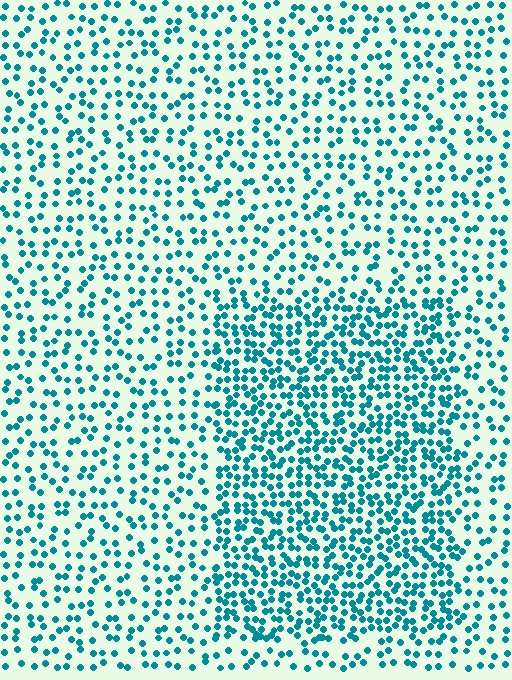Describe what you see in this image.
The image contains small teal elements arranged at two different densities. A rectangle-shaped region is visible where the elements are more densely packed than the surrounding area.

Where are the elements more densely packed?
The elements are more densely packed inside the rectangle boundary.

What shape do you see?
I see a rectangle.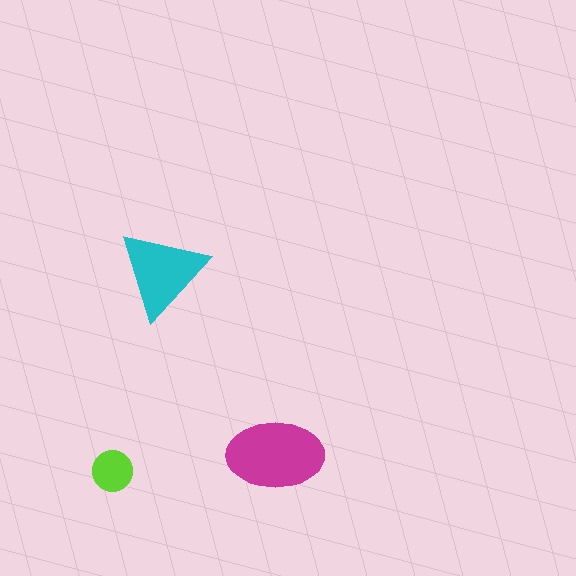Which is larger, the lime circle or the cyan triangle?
The cyan triangle.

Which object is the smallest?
The lime circle.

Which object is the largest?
The magenta ellipse.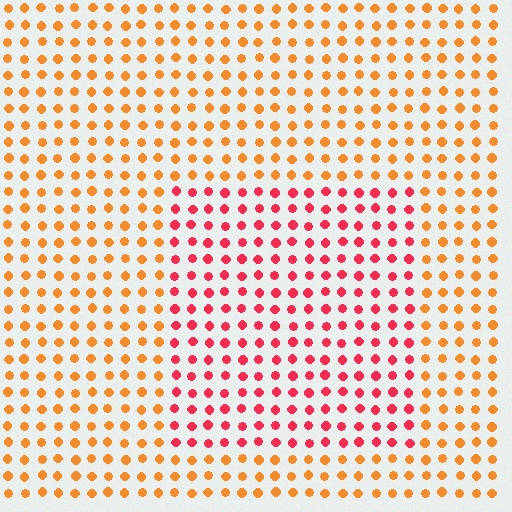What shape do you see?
I see a rectangle.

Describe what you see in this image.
The image is filled with small orange elements in a uniform arrangement. A rectangle-shaped region is visible where the elements are tinted to a slightly different hue, forming a subtle color boundary.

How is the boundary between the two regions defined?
The boundary is defined purely by a slight shift in hue (about 40 degrees). Spacing, size, and orientation are identical on both sides.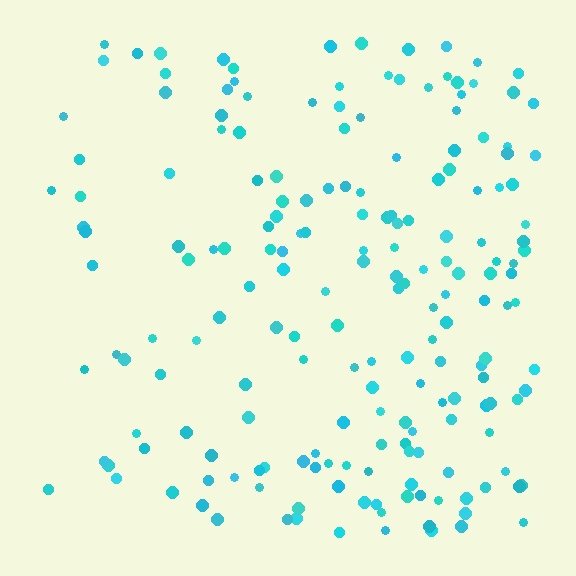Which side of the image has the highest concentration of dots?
The right.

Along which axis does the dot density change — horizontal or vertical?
Horizontal.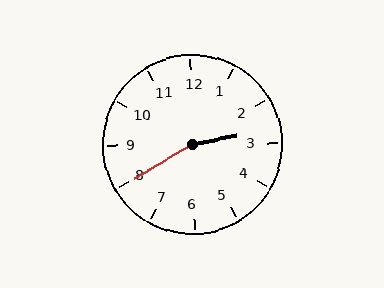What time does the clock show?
2:40.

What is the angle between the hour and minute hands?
Approximately 160 degrees.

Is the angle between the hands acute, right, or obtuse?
It is obtuse.